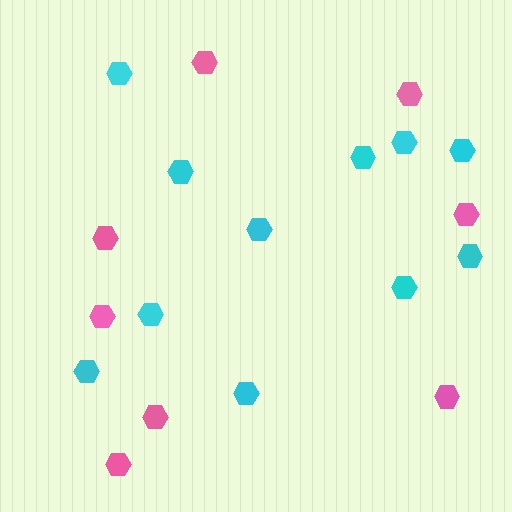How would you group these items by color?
There are 2 groups: one group of pink hexagons (8) and one group of cyan hexagons (11).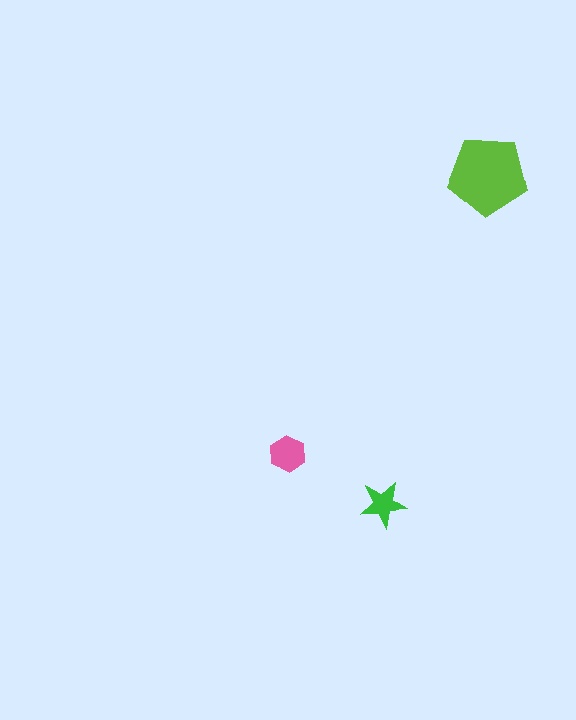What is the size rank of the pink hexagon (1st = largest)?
2nd.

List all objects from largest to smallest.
The lime pentagon, the pink hexagon, the green star.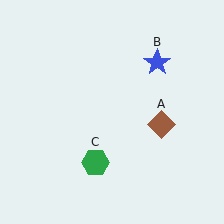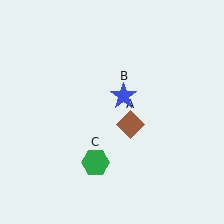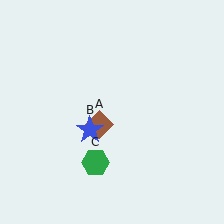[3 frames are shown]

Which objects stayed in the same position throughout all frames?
Green hexagon (object C) remained stationary.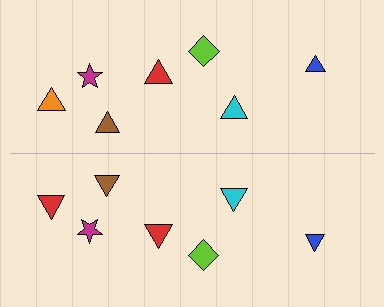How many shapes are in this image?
There are 14 shapes in this image.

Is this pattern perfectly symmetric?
No, the pattern is not perfectly symmetric. The red triangle on the bottom side breaks the symmetry — its mirror counterpart is orange.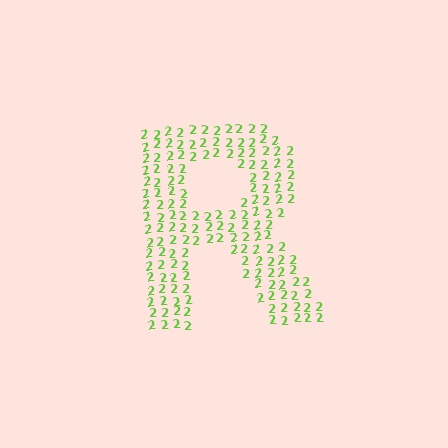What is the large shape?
The large shape is the letter R.